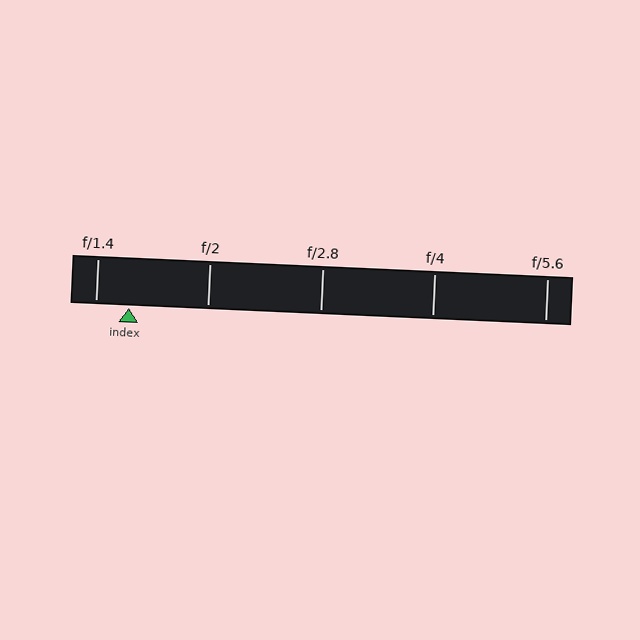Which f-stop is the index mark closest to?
The index mark is closest to f/1.4.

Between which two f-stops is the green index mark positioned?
The index mark is between f/1.4 and f/2.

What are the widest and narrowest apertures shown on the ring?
The widest aperture shown is f/1.4 and the narrowest is f/5.6.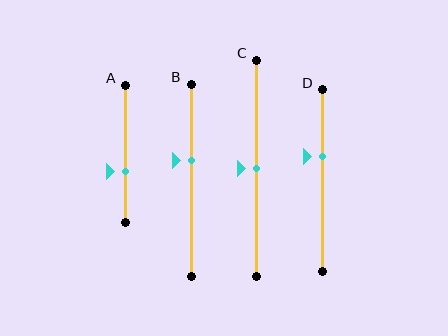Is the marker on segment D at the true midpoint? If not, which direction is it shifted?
No, the marker on segment D is shifted upward by about 13% of the segment length.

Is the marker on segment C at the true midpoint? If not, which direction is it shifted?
Yes, the marker on segment C is at the true midpoint.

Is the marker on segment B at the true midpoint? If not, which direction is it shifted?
No, the marker on segment B is shifted upward by about 10% of the segment length.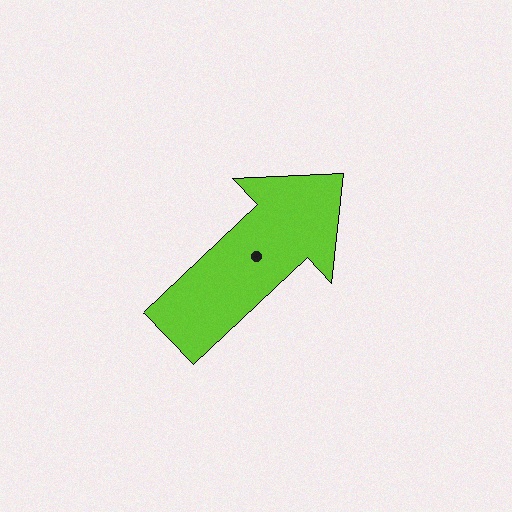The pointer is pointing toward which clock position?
Roughly 2 o'clock.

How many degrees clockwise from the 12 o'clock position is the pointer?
Approximately 47 degrees.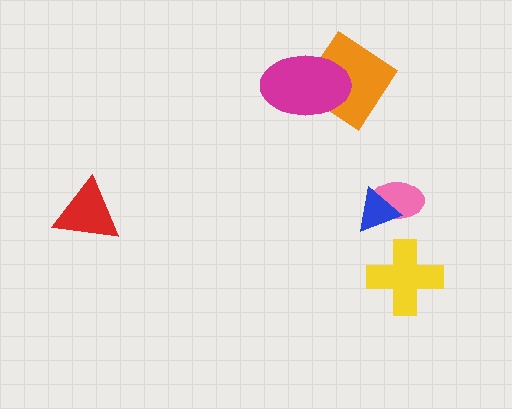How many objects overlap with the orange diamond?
1 object overlaps with the orange diamond.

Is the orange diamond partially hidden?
Yes, it is partially covered by another shape.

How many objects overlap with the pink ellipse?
1 object overlaps with the pink ellipse.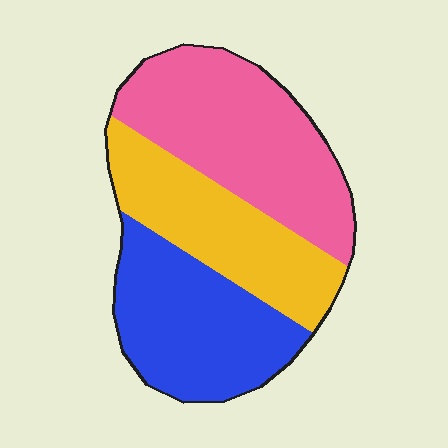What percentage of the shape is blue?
Blue takes up about one third (1/3) of the shape.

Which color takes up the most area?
Pink, at roughly 40%.